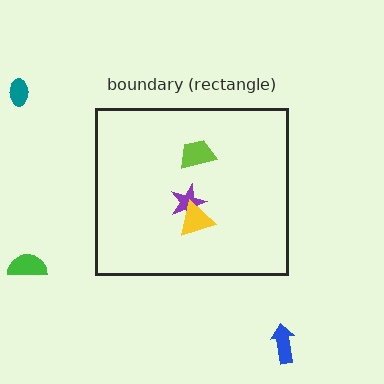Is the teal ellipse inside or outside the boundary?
Outside.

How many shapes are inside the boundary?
3 inside, 3 outside.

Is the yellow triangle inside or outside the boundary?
Inside.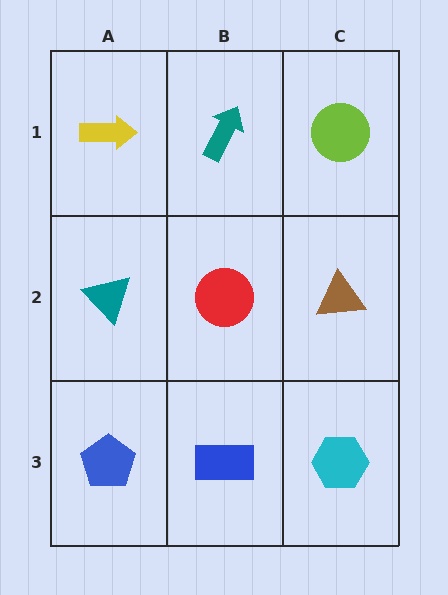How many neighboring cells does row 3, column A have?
2.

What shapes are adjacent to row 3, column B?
A red circle (row 2, column B), a blue pentagon (row 3, column A), a cyan hexagon (row 3, column C).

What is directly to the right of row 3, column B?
A cyan hexagon.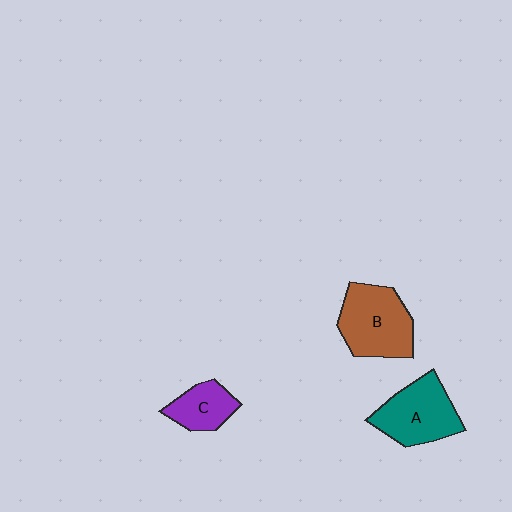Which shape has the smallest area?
Shape C (purple).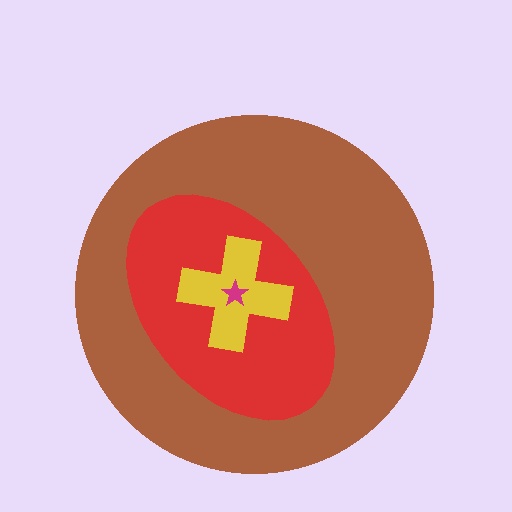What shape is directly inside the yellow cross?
The magenta star.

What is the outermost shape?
The brown circle.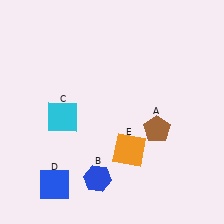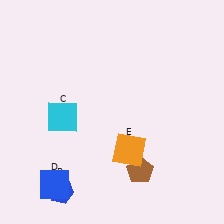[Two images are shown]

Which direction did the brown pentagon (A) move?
The brown pentagon (A) moved down.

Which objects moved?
The objects that moved are: the brown pentagon (A), the blue hexagon (B).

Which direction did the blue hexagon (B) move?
The blue hexagon (B) moved left.